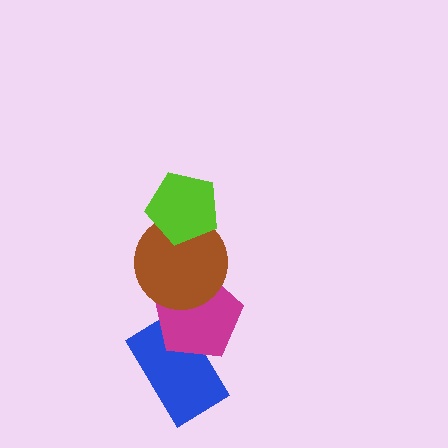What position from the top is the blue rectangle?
The blue rectangle is 4th from the top.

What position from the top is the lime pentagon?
The lime pentagon is 1st from the top.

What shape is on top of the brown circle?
The lime pentagon is on top of the brown circle.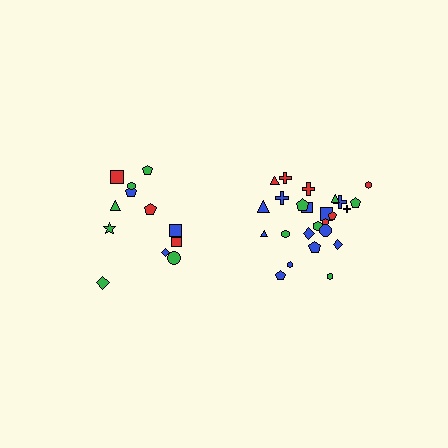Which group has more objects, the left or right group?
The right group.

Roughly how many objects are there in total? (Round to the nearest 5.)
Roughly 35 objects in total.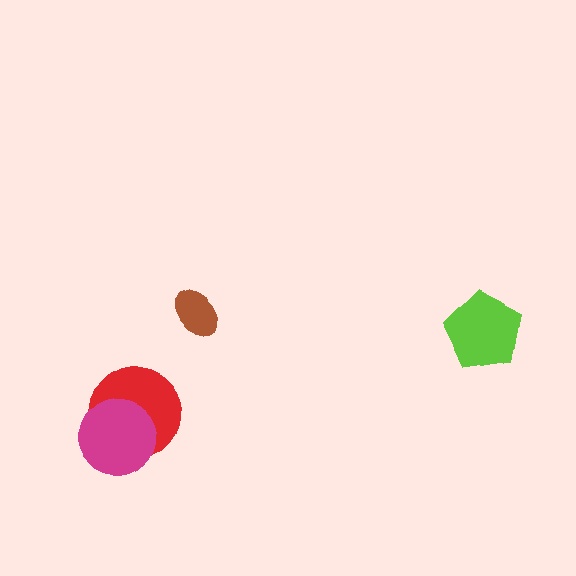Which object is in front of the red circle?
The magenta circle is in front of the red circle.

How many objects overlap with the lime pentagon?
0 objects overlap with the lime pentagon.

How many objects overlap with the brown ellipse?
0 objects overlap with the brown ellipse.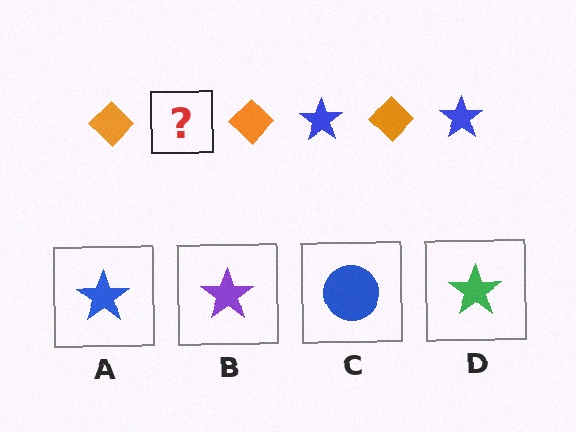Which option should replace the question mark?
Option A.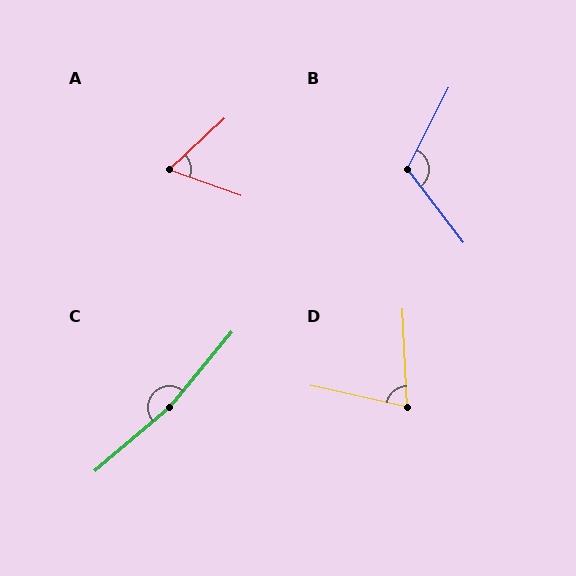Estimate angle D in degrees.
Approximately 75 degrees.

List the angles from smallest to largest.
A (62°), D (75°), B (115°), C (170°).